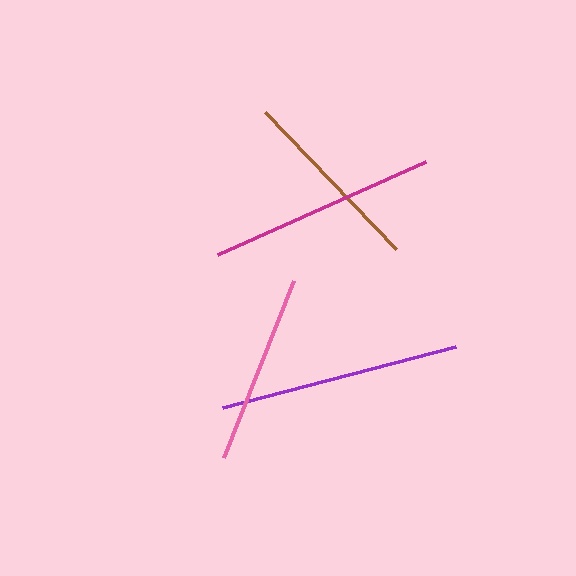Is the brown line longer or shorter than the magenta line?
The magenta line is longer than the brown line.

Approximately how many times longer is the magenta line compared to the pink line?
The magenta line is approximately 1.2 times the length of the pink line.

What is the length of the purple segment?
The purple segment is approximately 241 pixels long.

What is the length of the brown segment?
The brown segment is approximately 190 pixels long.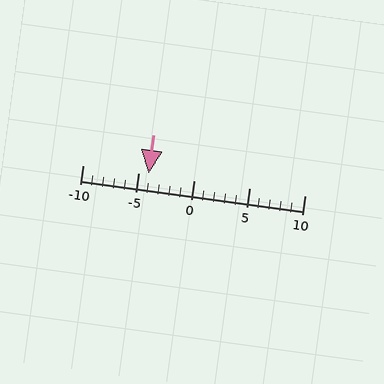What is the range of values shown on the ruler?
The ruler shows values from -10 to 10.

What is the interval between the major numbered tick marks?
The major tick marks are spaced 5 units apart.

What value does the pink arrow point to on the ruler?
The pink arrow points to approximately -4.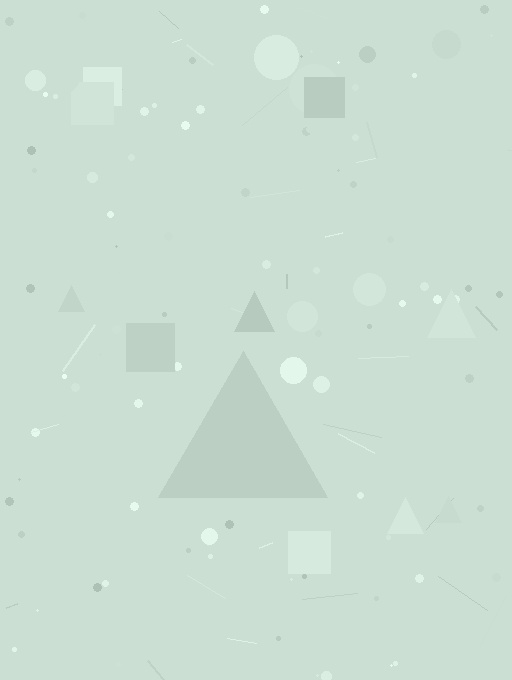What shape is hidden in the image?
A triangle is hidden in the image.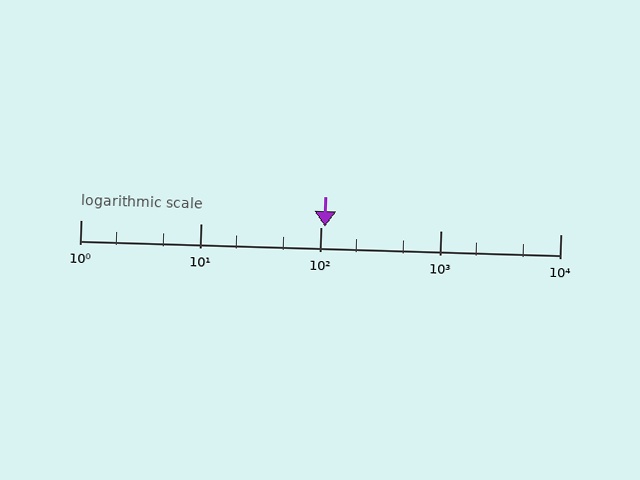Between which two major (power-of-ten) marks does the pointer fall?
The pointer is between 100 and 1000.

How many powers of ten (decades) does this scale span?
The scale spans 4 decades, from 1 to 10000.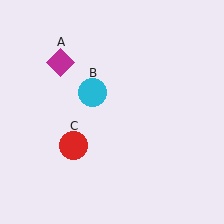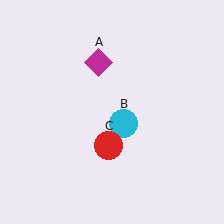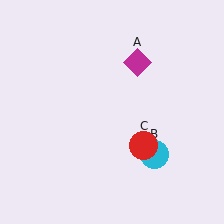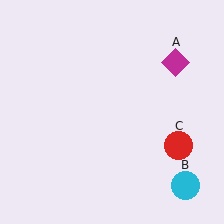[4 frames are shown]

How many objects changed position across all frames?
3 objects changed position: magenta diamond (object A), cyan circle (object B), red circle (object C).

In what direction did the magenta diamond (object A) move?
The magenta diamond (object A) moved right.